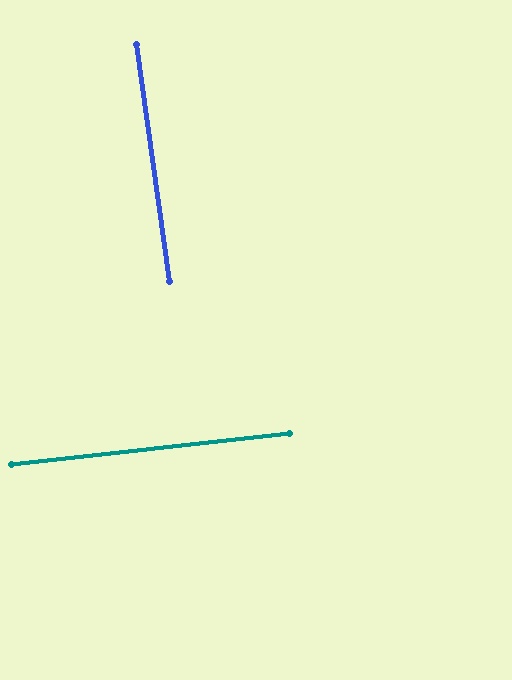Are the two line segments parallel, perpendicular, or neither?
Perpendicular — they meet at approximately 88°.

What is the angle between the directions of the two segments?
Approximately 88 degrees.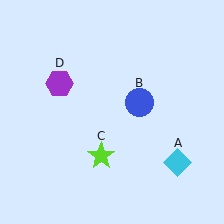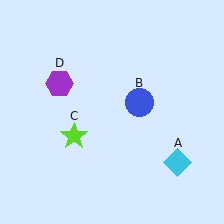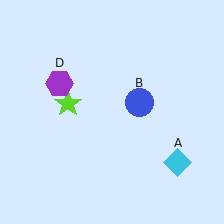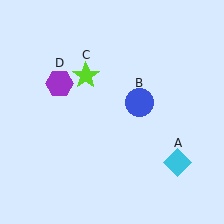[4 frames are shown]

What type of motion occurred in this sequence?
The lime star (object C) rotated clockwise around the center of the scene.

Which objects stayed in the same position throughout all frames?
Cyan diamond (object A) and blue circle (object B) and purple hexagon (object D) remained stationary.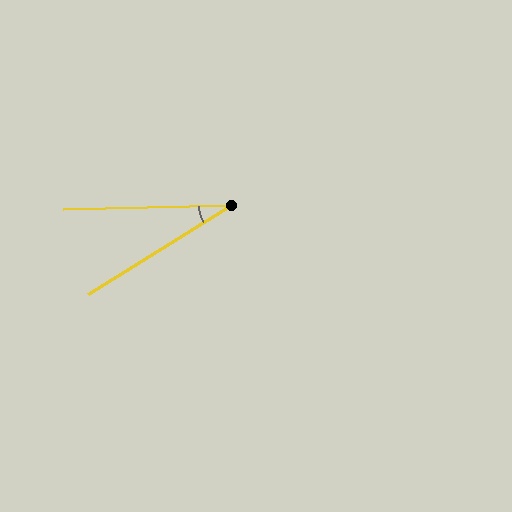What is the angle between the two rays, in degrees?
Approximately 31 degrees.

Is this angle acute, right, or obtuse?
It is acute.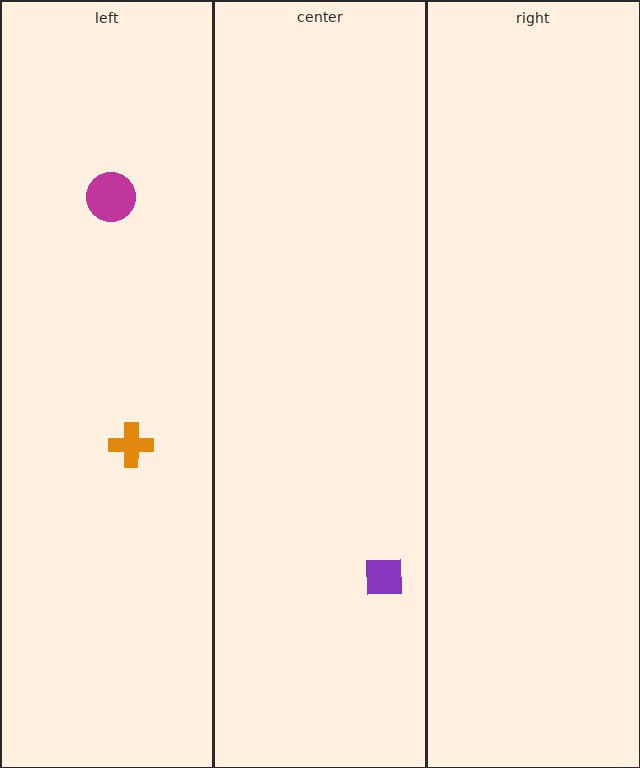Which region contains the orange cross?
The left region.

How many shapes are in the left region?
2.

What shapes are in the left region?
The orange cross, the magenta circle.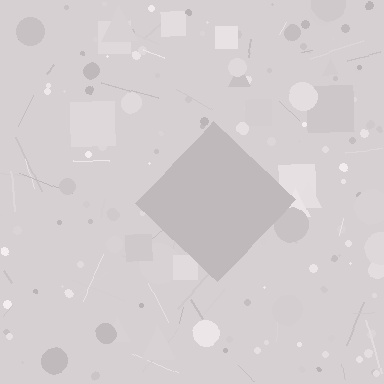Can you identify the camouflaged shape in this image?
The camouflaged shape is a diamond.